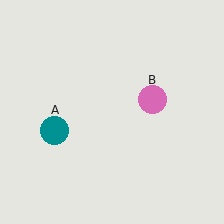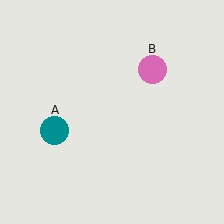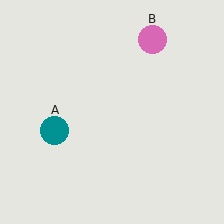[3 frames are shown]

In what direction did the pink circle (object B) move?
The pink circle (object B) moved up.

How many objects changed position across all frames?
1 object changed position: pink circle (object B).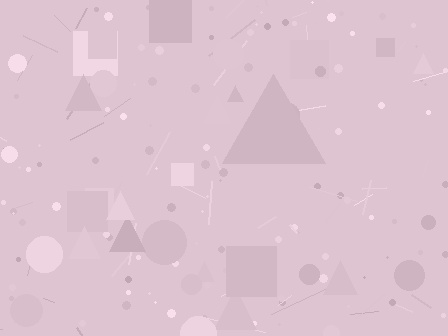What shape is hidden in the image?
A triangle is hidden in the image.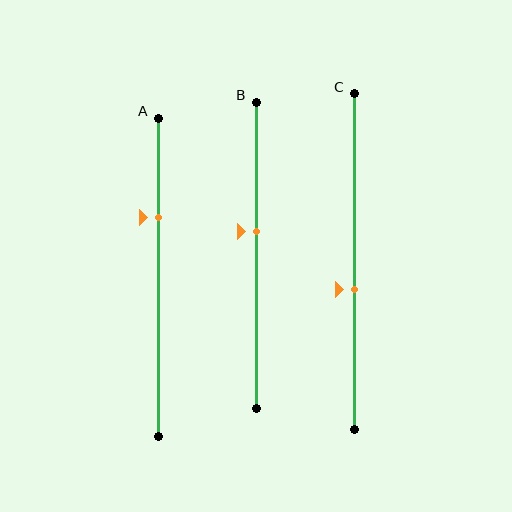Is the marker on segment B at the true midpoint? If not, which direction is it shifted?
No, the marker on segment B is shifted upward by about 8% of the segment length.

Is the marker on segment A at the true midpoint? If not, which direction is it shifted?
No, the marker on segment A is shifted upward by about 19% of the segment length.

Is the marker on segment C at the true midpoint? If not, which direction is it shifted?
No, the marker on segment C is shifted downward by about 8% of the segment length.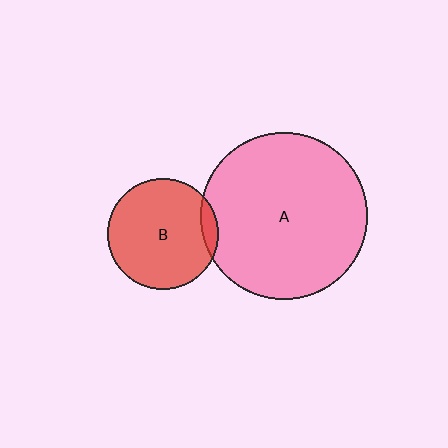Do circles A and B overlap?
Yes.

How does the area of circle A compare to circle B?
Approximately 2.2 times.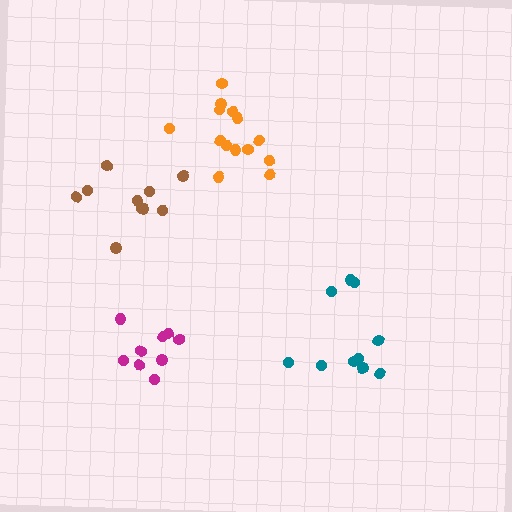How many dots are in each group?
Group 1: 10 dots, Group 2: 10 dots, Group 3: 14 dots, Group 4: 9 dots (43 total).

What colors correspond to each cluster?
The clusters are colored: teal, brown, orange, magenta.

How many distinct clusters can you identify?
There are 4 distinct clusters.